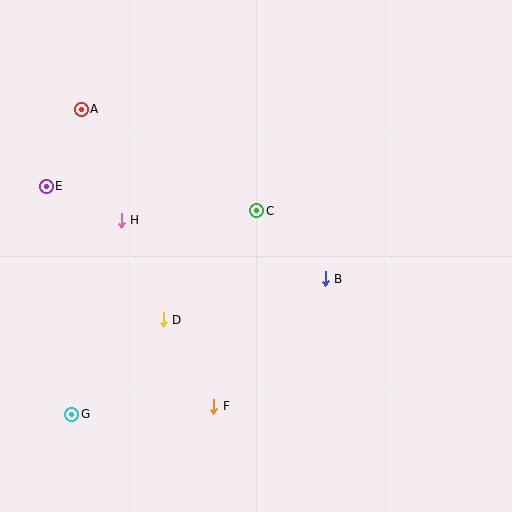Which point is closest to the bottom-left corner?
Point G is closest to the bottom-left corner.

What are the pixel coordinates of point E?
Point E is at (46, 186).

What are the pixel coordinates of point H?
Point H is at (121, 220).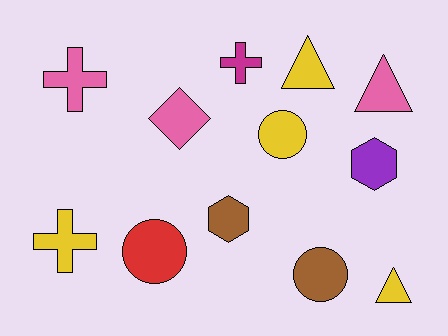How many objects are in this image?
There are 12 objects.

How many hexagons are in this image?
There are 2 hexagons.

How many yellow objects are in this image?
There are 4 yellow objects.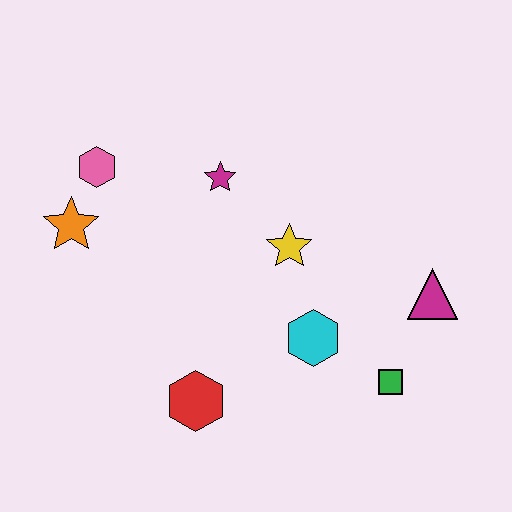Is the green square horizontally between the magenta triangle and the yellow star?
Yes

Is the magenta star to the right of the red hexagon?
Yes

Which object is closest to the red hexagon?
The cyan hexagon is closest to the red hexagon.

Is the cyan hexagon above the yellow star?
No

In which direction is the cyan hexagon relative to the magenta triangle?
The cyan hexagon is to the left of the magenta triangle.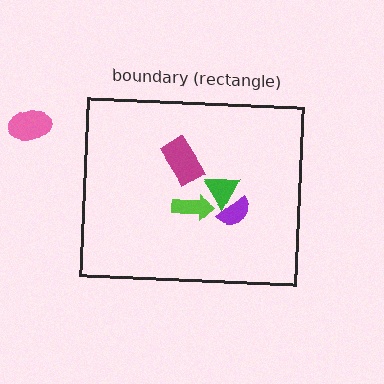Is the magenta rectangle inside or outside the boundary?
Inside.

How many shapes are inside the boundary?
4 inside, 1 outside.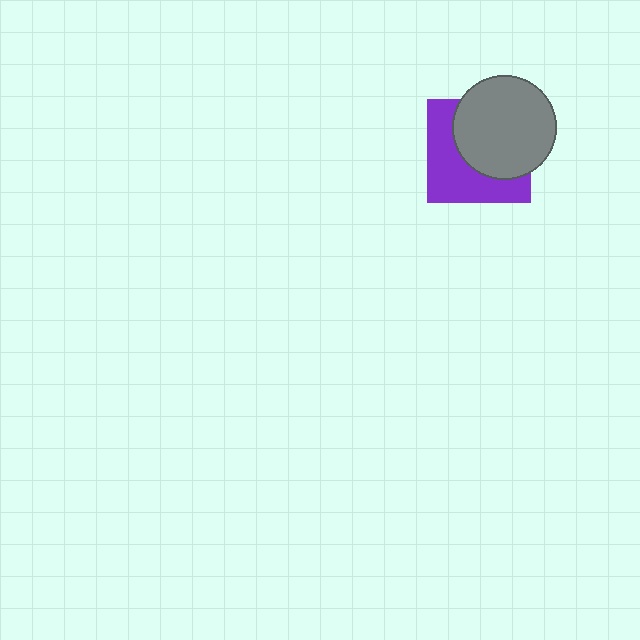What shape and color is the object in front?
The object in front is a gray circle.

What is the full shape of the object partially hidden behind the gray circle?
The partially hidden object is a purple square.